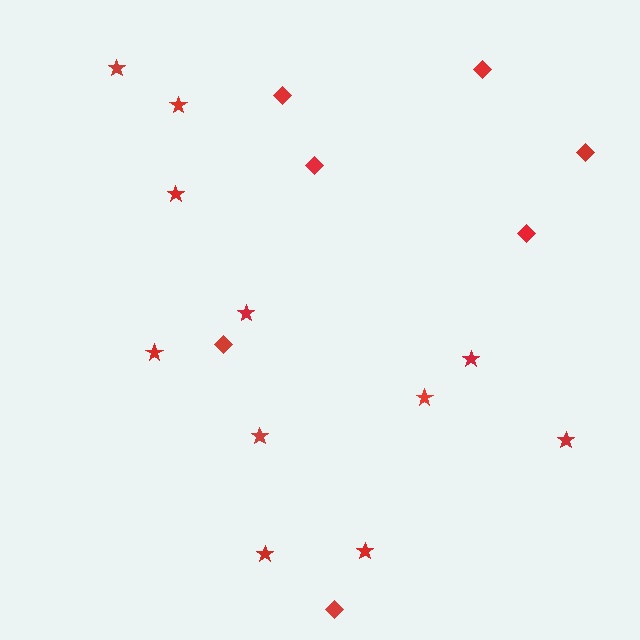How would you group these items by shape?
There are 2 groups: one group of stars (11) and one group of diamonds (7).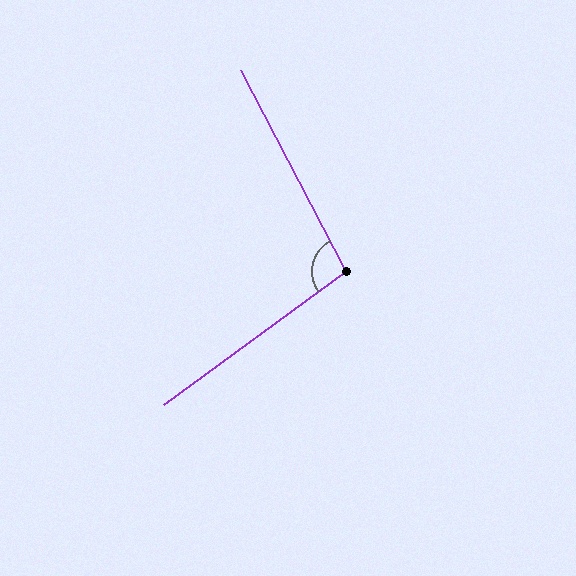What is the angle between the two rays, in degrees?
Approximately 99 degrees.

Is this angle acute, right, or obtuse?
It is obtuse.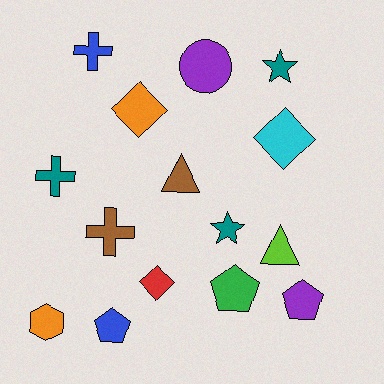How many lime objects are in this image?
There is 1 lime object.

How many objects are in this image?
There are 15 objects.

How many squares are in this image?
There are no squares.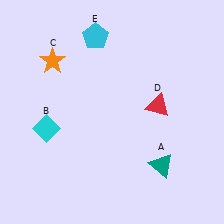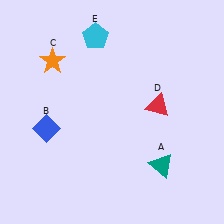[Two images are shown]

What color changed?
The diamond (B) changed from cyan in Image 1 to blue in Image 2.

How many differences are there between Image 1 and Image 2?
There is 1 difference between the two images.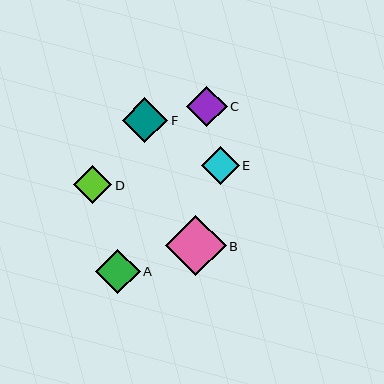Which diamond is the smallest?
Diamond E is the smallest with a size of approximately 38 pixels.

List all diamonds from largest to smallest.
From largest to smallest: B, F, A, C, D, E.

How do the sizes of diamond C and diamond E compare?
Diamond C and diamond E are approximately the same size.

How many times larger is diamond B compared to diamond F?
Diamond B is approximately 1.3 times the size of diamond F.